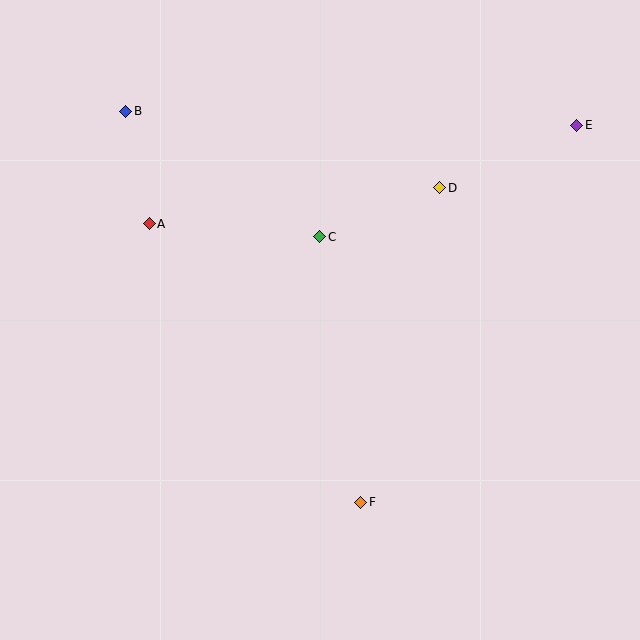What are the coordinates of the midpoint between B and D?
The midpoint between B and D is at (283, 150).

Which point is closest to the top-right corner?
Point E is closest to the top-right corner.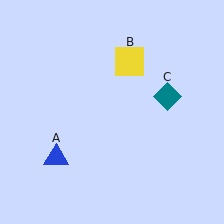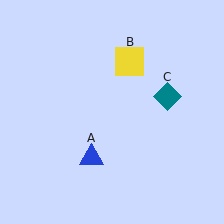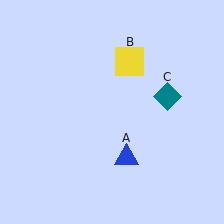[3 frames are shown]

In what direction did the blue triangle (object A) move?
The blue triangle (object A) moved right.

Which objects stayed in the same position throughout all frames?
Yellow square (object B) and teal diamond (object C) remained stationary.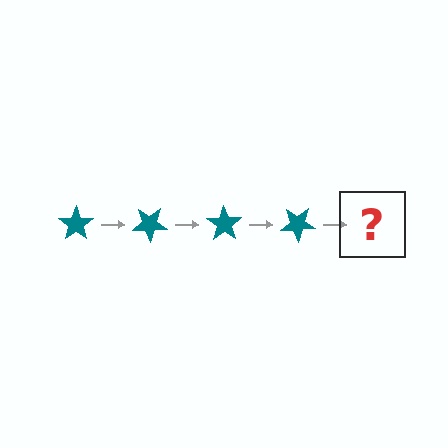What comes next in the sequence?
The next element should be a teal star rotated 140 degrees.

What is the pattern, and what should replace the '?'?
The pattern is that the star rotates 35 degrees each step. The '?' should be a teal star rotated 140 degrees.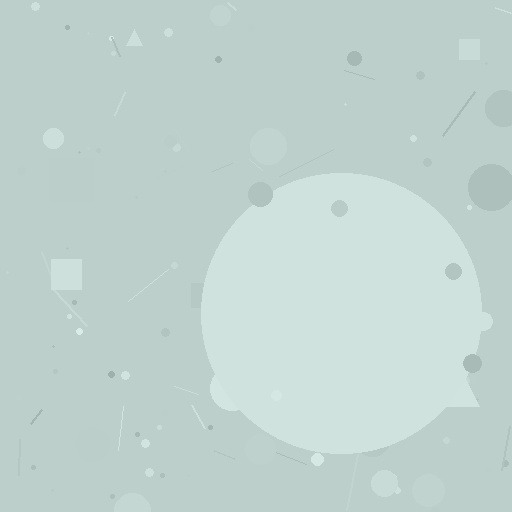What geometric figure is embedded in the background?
A circle is embedded in the background.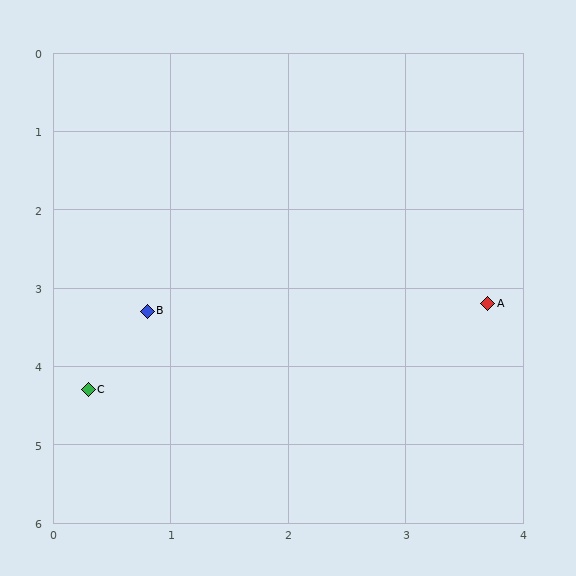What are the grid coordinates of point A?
Point A is at approximately (3.7, 3.2).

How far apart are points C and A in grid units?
Points C and A are about 3.6 grid units apart.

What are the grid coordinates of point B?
Point B is at approximately (0.8, 3.3).